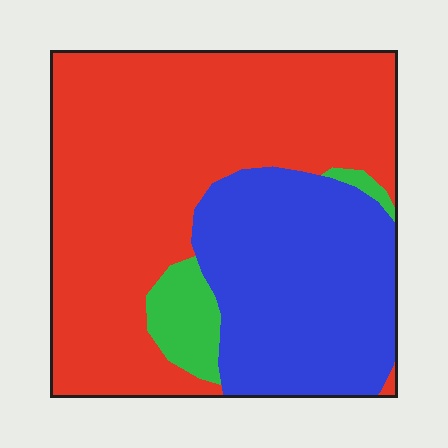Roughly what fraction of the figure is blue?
Blue takes up between a third and a half of the figure.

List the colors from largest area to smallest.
From largest to smallest: red, blue, green.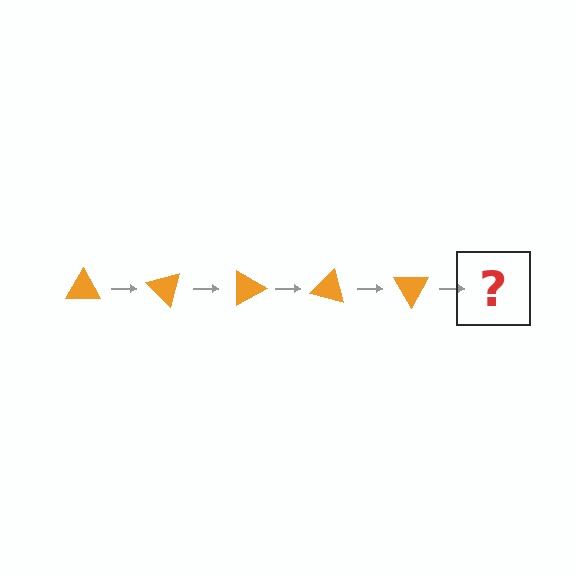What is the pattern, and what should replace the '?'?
The pattern is that the triangle rotates 45 degrees each step. The '?' should be an orange triangle rotated 225 degrees.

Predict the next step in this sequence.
The next step is an orange triangle rotated 225 degrees.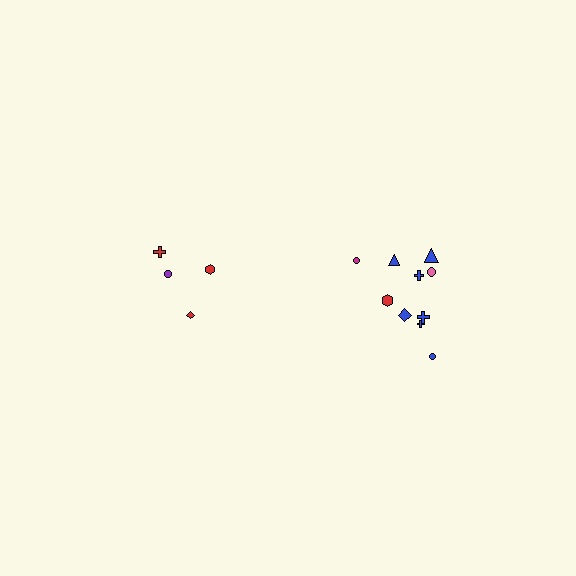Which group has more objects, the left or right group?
The right group.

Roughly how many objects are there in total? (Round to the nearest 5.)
Roughly 15 objects in total.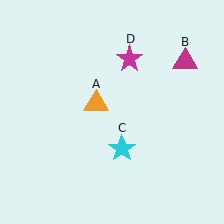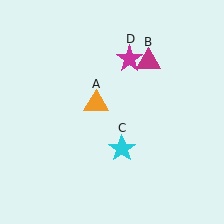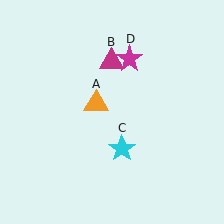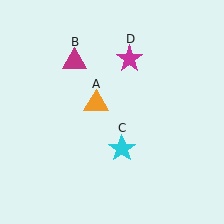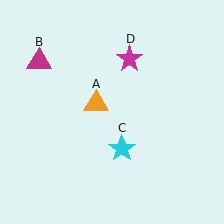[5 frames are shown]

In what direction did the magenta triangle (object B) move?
The magenta triangle (object B) moved left.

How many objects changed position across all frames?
1 object changed position: magenta triangle (object B).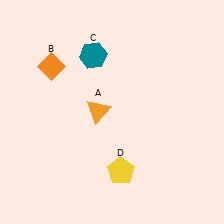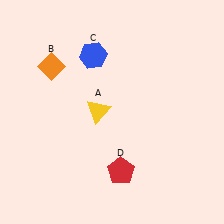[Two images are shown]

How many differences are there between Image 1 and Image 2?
There are 3 differences between the two images.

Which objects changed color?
A changed from orange to yellow. C changed from teal to blue. D changed from yellow to red.